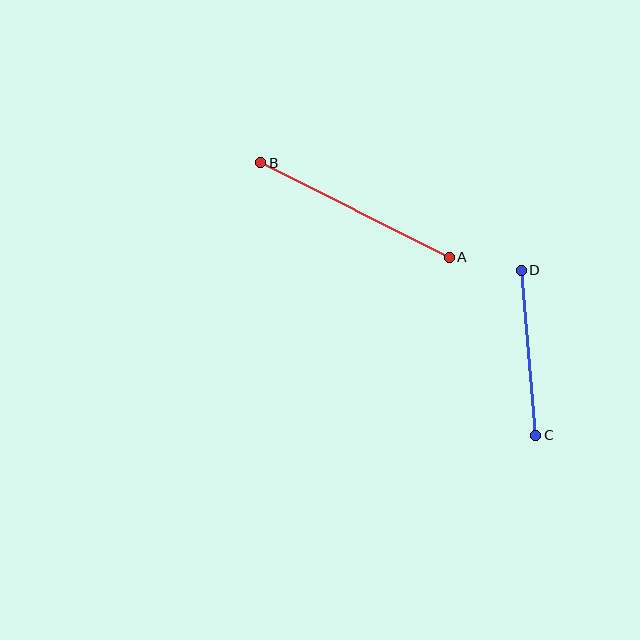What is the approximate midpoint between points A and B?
The midpoint is at approximately (355, 210) pixels.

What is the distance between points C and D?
The distance is approximately 166 pixels.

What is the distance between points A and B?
The distance is approximately 211 pixels.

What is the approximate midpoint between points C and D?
The midpoint is at approximately (528, 353) pixels.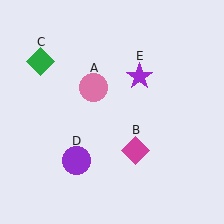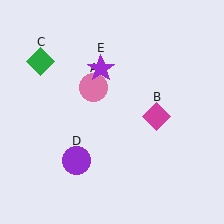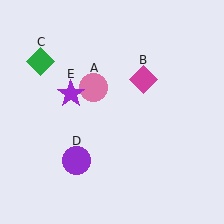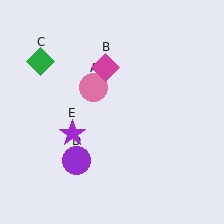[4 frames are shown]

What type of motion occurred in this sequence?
The magenta diamond (object B), purple star (object E) rotated counterclockwise around the center of the scene.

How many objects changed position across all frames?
2 objects changed position: magenta diamond (object B), purple star (object E).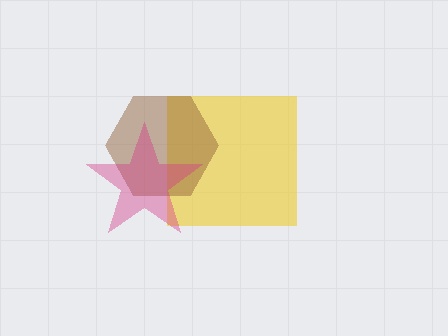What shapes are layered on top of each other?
The layered shapes are: a yellow square, a brown hexagon, a magenta star.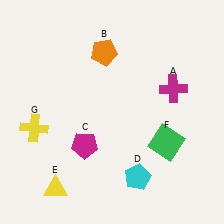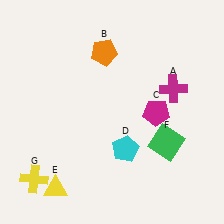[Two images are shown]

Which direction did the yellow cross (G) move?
The yellow cross (G) moved down.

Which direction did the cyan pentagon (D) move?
The cyan pentagon (D) moved up.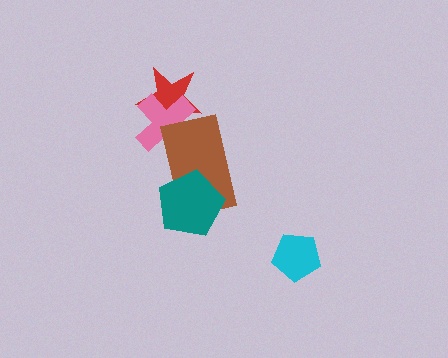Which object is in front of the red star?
The pink cross is in front of the red star.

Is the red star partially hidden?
Yes, it is partially covered by another shape.